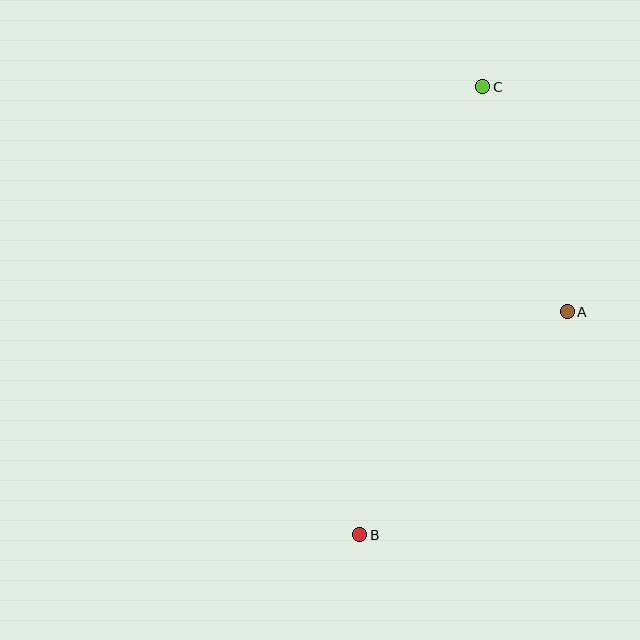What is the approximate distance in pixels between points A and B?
The distance between A and B is approximately 305 pixels.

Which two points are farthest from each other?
Points B and C are farthest from each other.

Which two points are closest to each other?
Points A and C are closest to each other.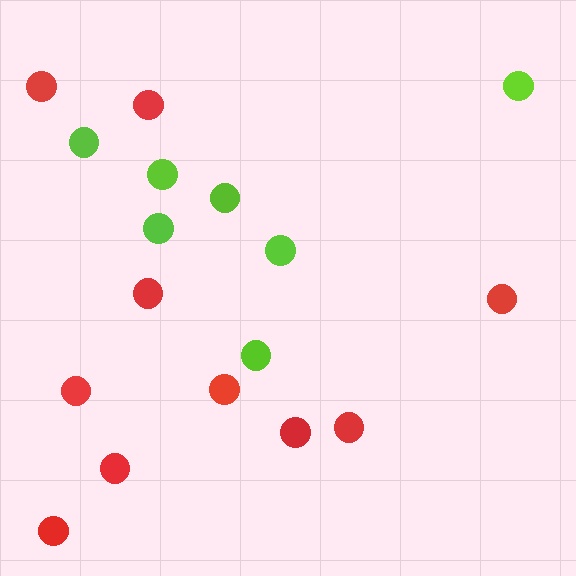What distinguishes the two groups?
There are 2 groups: one group of red circles (10) and one group of lime circles (7).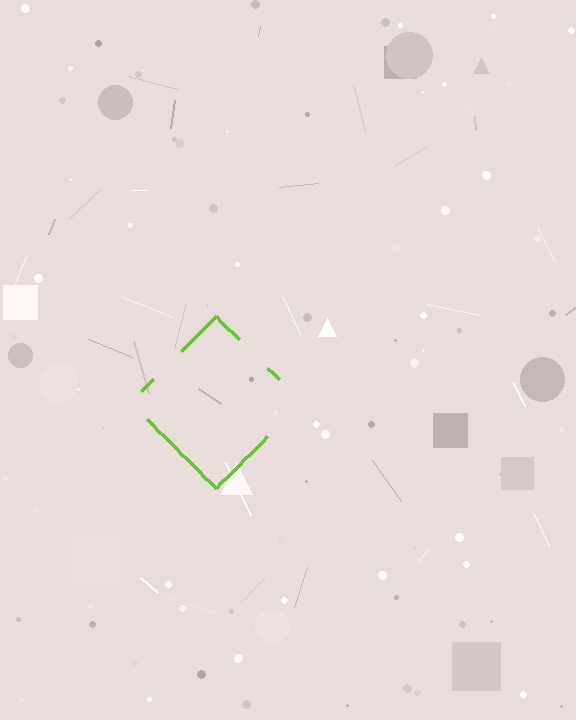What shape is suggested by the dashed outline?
The dashed outline suggests a diamond.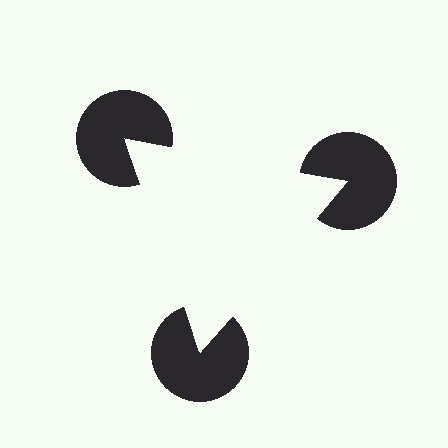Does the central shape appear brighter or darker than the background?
It typically appears slightly brighter than the background, even though no actual brightness change is drawn.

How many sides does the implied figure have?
3 sides.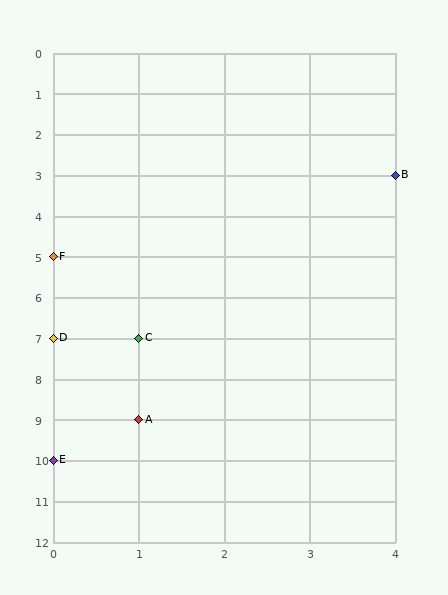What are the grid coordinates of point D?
Point D is at grid coordinates (0, 7).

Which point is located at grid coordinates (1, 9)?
Point A is at (1, 9).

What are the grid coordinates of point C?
Point C is at grid coordinates (1, 7).